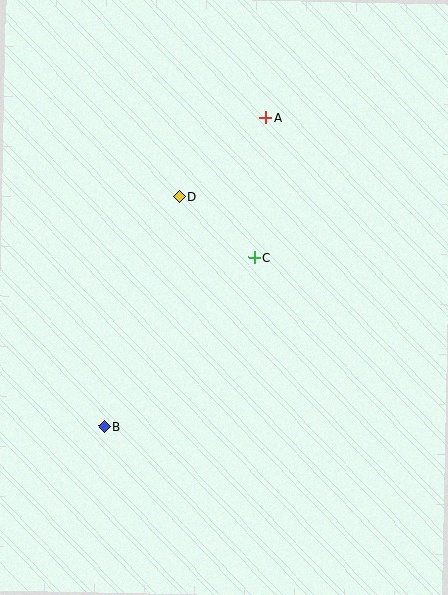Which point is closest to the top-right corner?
Point A is closest to the top-right corner.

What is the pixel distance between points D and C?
The distance between D and C is 96 pixels.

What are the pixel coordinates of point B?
Point B is at (105, 426).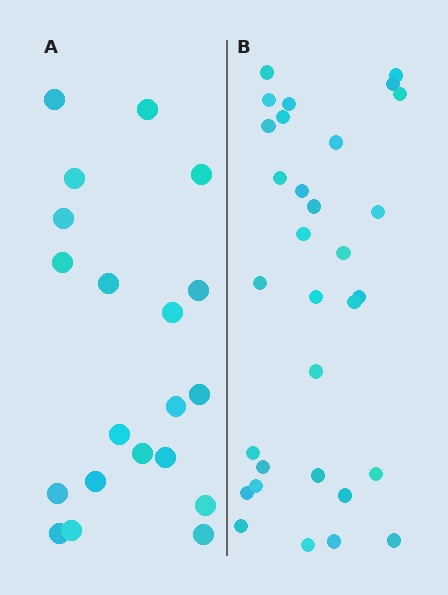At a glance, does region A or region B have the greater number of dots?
Region B (the right region) has more dots.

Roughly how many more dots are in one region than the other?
Region B has roughly 12 or so more dots than region A.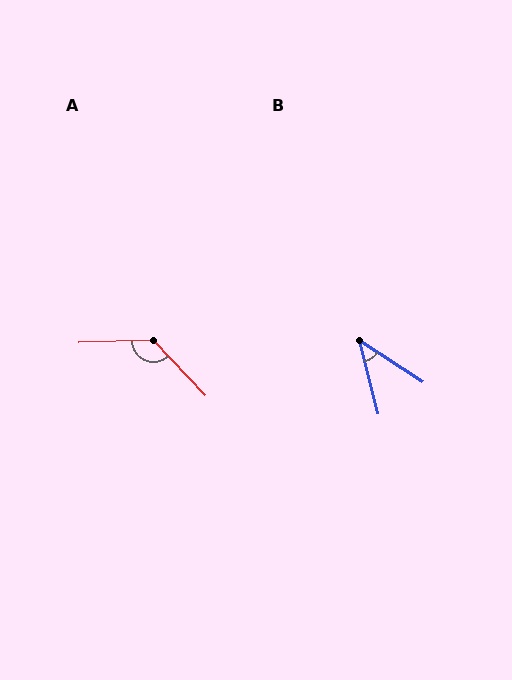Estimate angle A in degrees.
Approximately 132 degrees.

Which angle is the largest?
A, at approximately 132 degrees.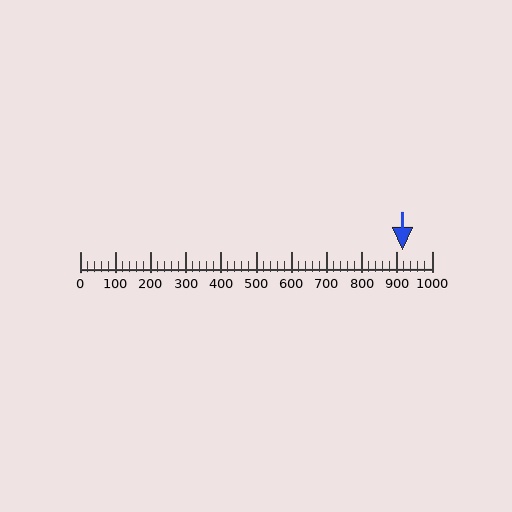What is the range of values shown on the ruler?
The ruler shows values from 0 to 1000.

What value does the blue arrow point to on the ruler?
The blue arrow points to approximately 916.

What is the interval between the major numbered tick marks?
The major tick marks are spaced 100 units apart.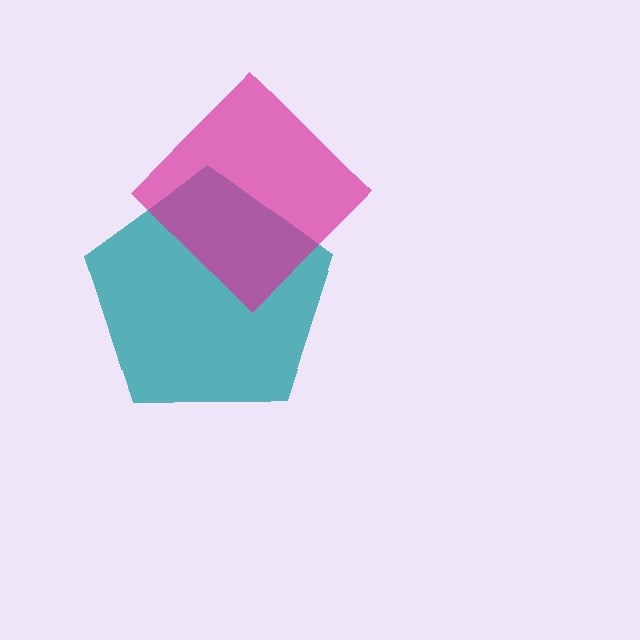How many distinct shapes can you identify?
There are 2 distinct shapes: a teal pentagon, a magenta diamond.